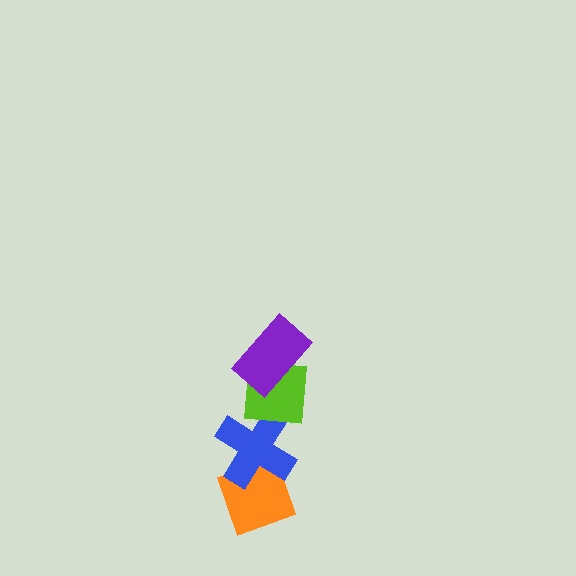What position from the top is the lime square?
The lime square is 2nd from the top.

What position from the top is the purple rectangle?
The purple rectangle is 1st from the top.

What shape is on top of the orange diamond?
The blue cross is on top of the orange diamond.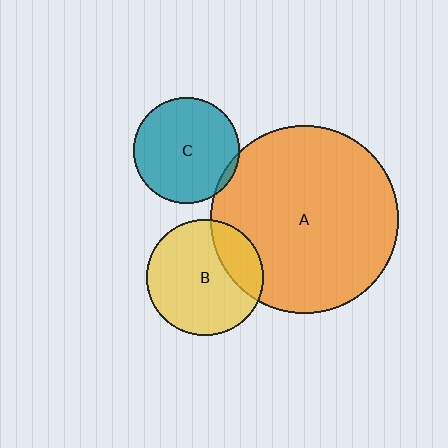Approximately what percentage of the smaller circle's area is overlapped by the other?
Approximately 5%.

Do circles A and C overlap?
Yes.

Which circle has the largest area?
Circle A (orange).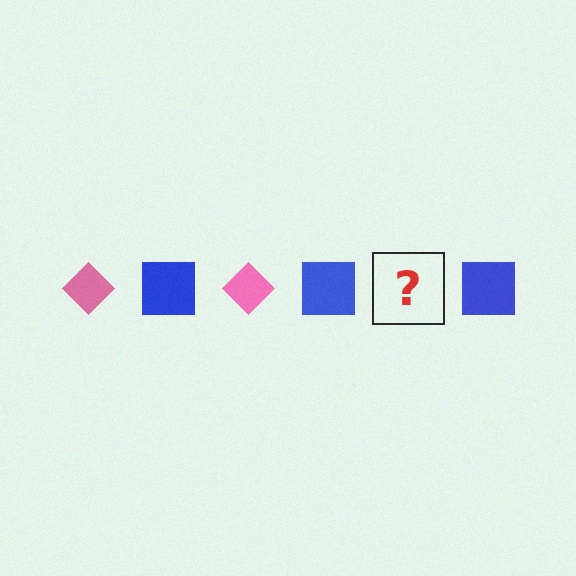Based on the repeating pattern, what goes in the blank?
The blank should be a pink diamond.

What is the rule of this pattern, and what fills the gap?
The rule is that the pattern alternates between pink diamond and blue square. The gap should be filled with a pink diamond.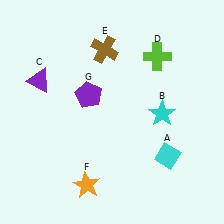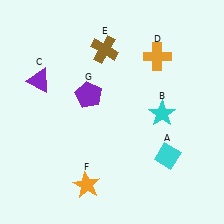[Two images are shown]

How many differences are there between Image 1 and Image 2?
There is 1 difference between the two images.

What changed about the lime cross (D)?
In Image 1, D is lime. In Image 2, it changed to orange.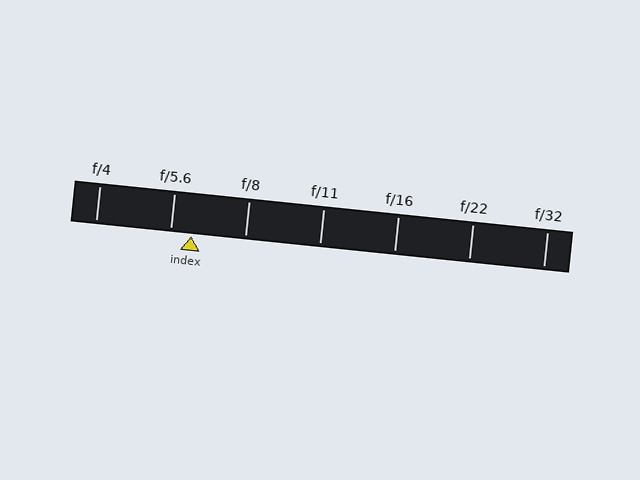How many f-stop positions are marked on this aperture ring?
There are 7 f-stop positions marked.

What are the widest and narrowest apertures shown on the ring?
The widest aperture shown is f/4 and the narrowest is f/32.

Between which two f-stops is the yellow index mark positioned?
The index mark is between f/5.6 and f/8.